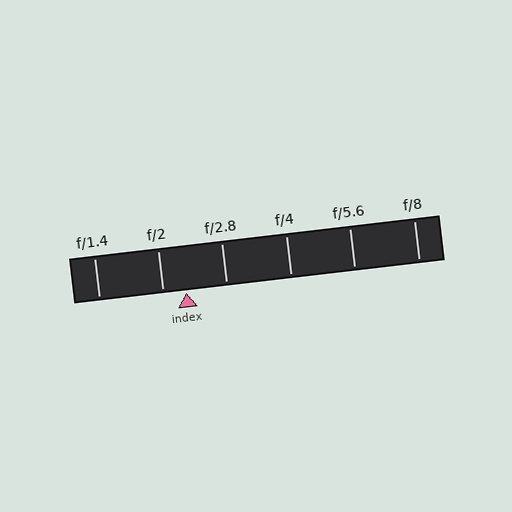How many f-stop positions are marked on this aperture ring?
There are 6 f-stop positions marked.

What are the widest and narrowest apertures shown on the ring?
The widest aperture shown is f/1.4 and the narrowest is f/8.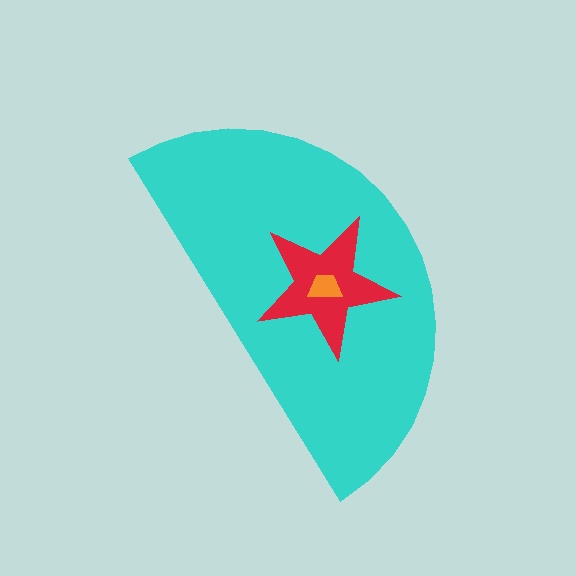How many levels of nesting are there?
3.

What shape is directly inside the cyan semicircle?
The red star.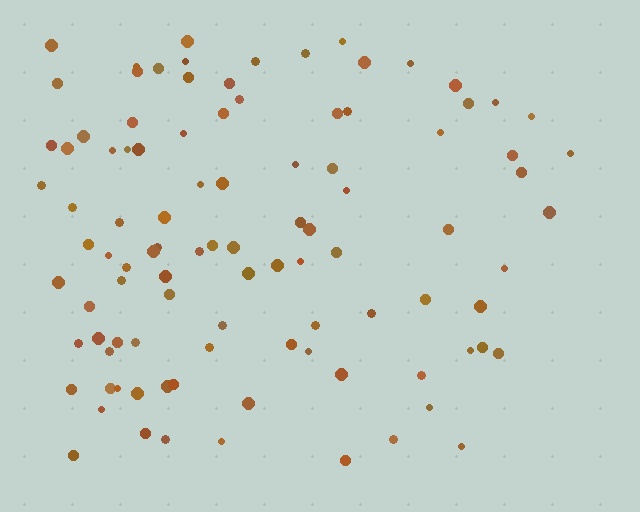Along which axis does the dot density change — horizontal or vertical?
Horizontal.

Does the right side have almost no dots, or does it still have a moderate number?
Still a moderate number, just noticeably fewer than the left.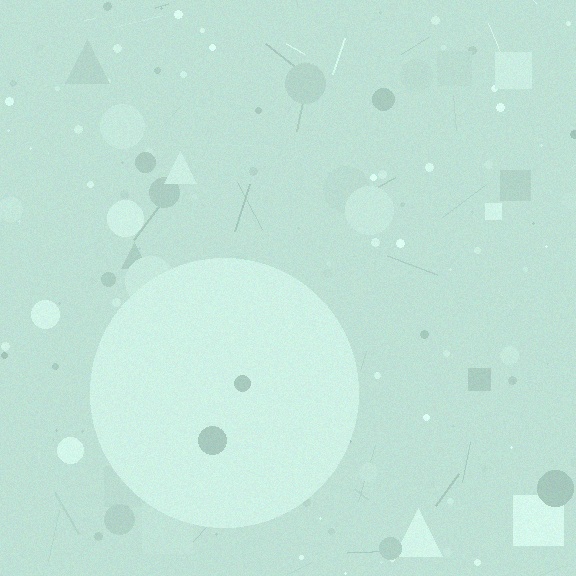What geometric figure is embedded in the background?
A circle is embedded in the background.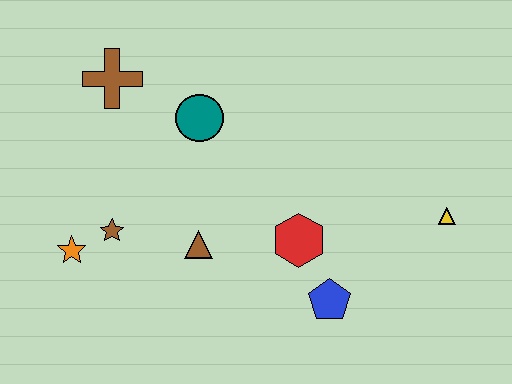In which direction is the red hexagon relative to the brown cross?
The red hexagon is to the right of the brown cross.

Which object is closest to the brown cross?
The teal circle is closest to the brown cross.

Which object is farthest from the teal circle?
The yellow triangle is farthest from the teal circle.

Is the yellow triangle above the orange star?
Yes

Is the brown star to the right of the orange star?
Yes